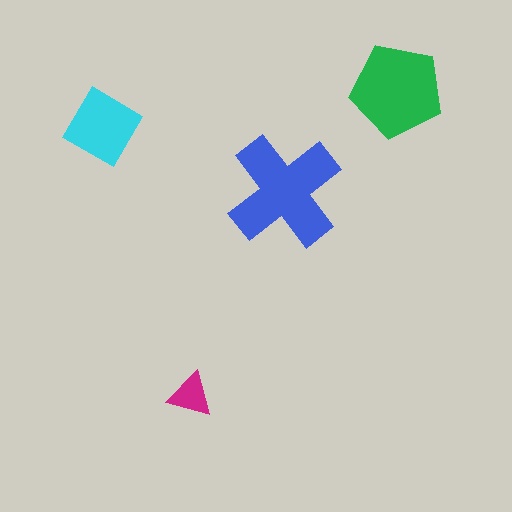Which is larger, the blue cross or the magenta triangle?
The blue cross.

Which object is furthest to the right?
The green pentagon is rightmost.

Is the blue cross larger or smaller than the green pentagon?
Larger.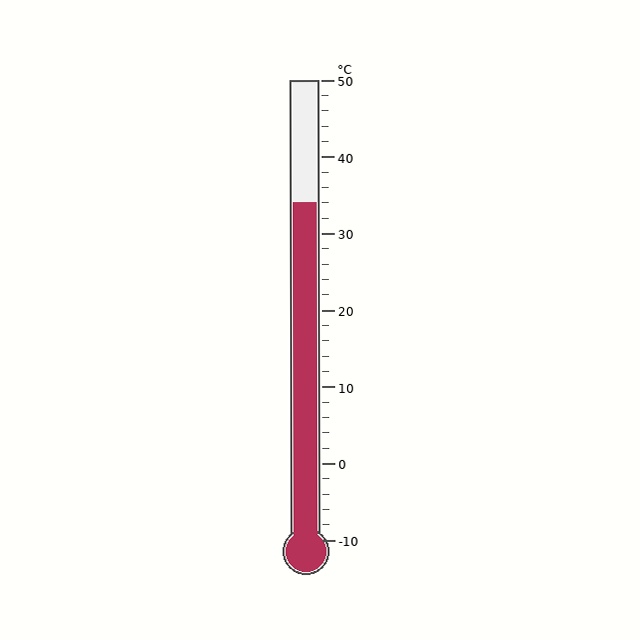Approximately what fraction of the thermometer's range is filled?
The thermometer is filled to approximately 75% of its range.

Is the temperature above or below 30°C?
The temperature is above 30°C.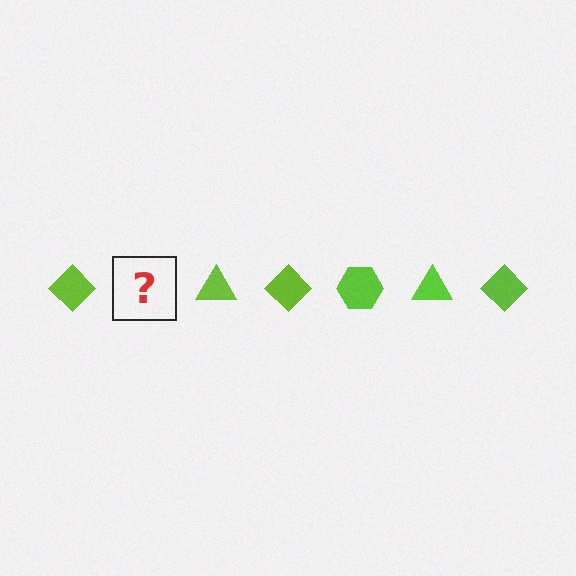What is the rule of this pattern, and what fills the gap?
The rule is that the pattern cycles through diamond, hexagon, triangle shapes in lime. The gap should be filled with a lime hexagon.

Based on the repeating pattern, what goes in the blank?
The blank should be a lime hexagon.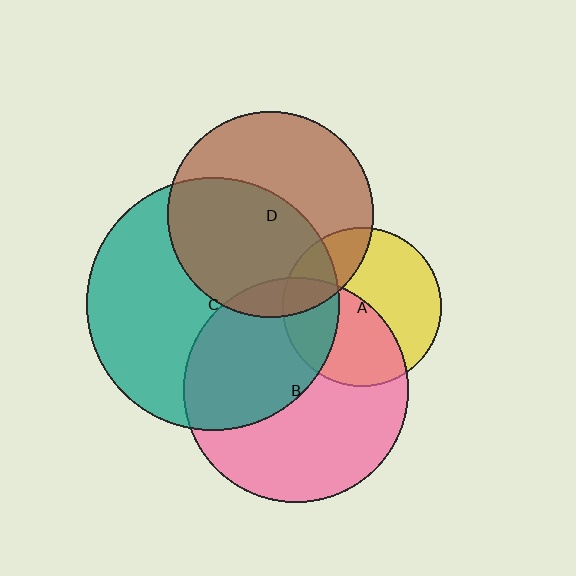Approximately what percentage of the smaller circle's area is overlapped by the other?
Approximately 10%.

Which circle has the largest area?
Circle C (teal).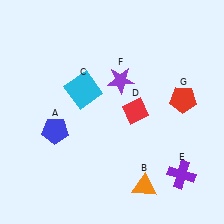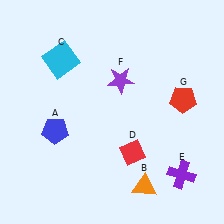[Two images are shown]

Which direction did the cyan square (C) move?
The cyan square (C) moved up.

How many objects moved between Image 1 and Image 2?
2 objects moved between the two images.